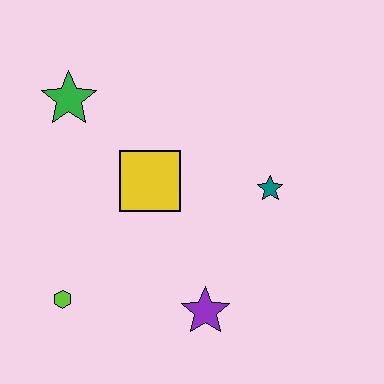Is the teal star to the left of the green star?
No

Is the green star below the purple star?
No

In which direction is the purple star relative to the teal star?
The purple star is below the teal star.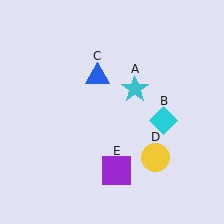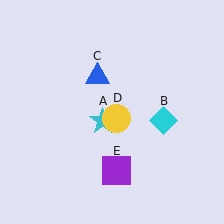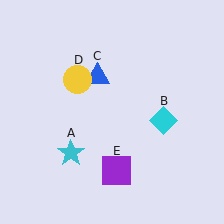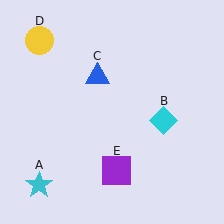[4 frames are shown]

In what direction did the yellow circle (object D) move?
The yellow circle (object D) moved up and to the left.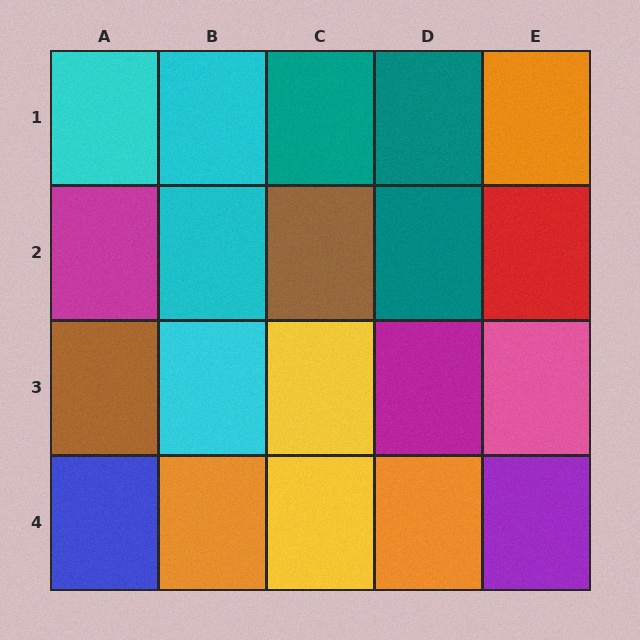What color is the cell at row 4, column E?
Purple.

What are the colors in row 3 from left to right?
Brown, cyan, yellow, magenta, pink.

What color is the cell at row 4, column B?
Orange.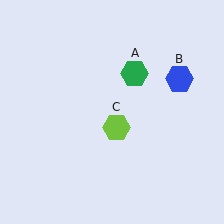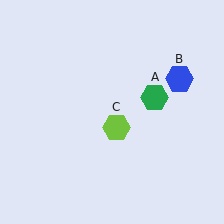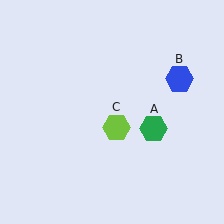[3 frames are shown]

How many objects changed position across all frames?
1 object changed position: green hexagon (object A).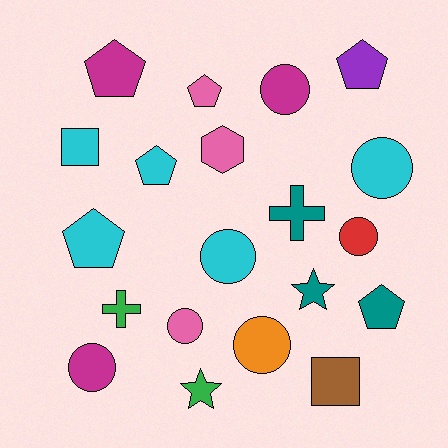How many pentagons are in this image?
There are 6 pentagons.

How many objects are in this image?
There are 20 objects.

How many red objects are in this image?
There is 1 red object.